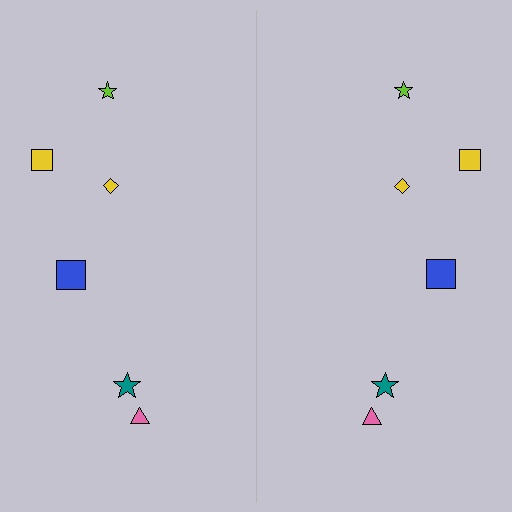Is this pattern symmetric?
Yes, this pattern has bilateral (reflection) symmetry.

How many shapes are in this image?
There are 12 shapes in this image.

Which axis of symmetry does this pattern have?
The pattern has a vertical axis of symmetry running through the center of the image.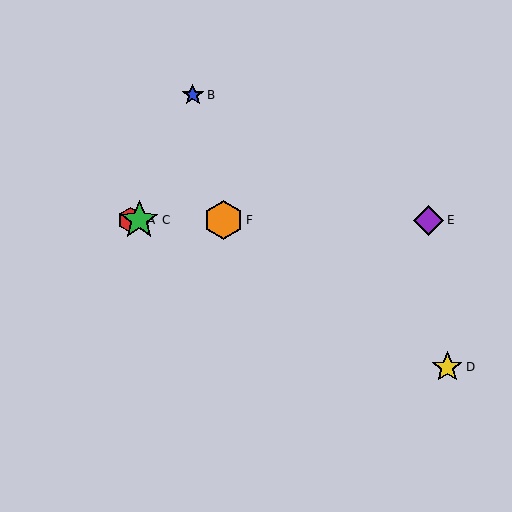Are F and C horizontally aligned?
Yes, both are at y≈220.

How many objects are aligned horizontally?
4 objects (A, C, E, F) are aligned horizontally.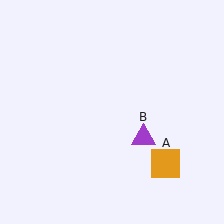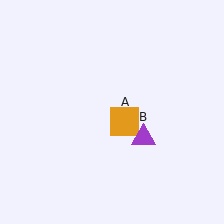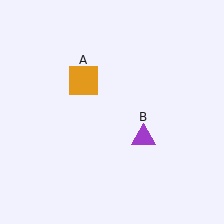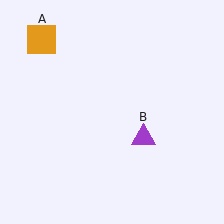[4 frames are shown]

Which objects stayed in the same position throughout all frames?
Purple triangle (object B) remained stationary.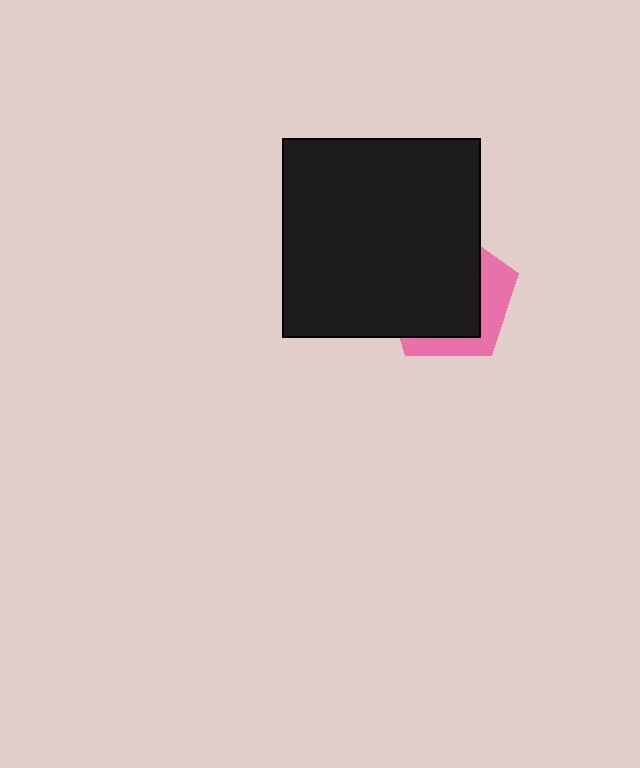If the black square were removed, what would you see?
You would see the complete pink pentagon.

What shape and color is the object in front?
The object in front is a black square.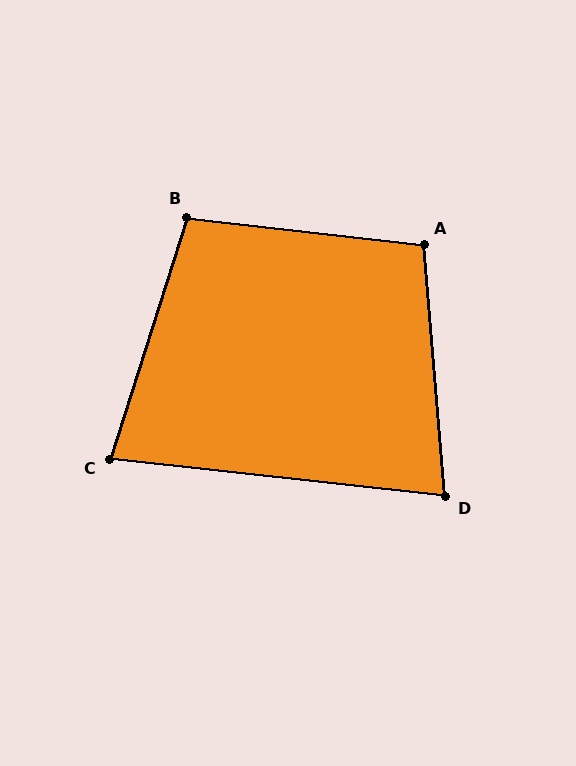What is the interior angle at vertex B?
Approximately 101 degrees (obtuse).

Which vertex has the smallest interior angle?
C, at approximately 79 degrees.